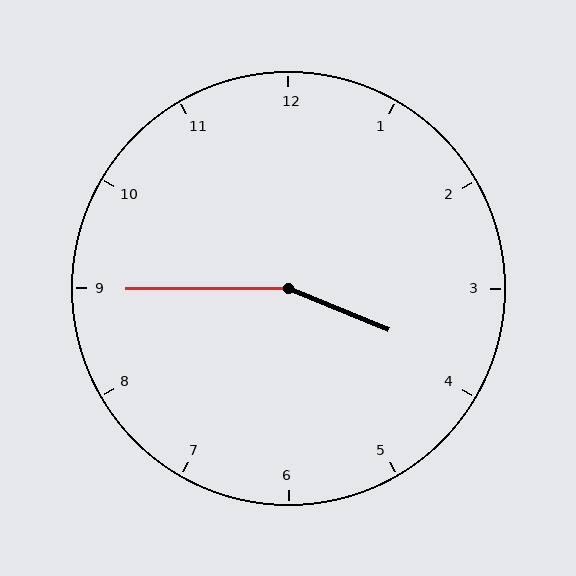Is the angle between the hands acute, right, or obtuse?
It is obtuse.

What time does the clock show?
3:45.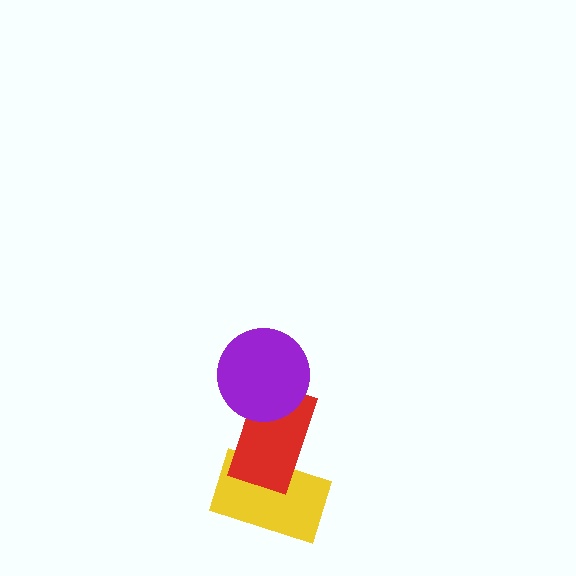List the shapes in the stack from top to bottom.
From top to bottom: the purple circle, the red rectangle, the yellow rectangle.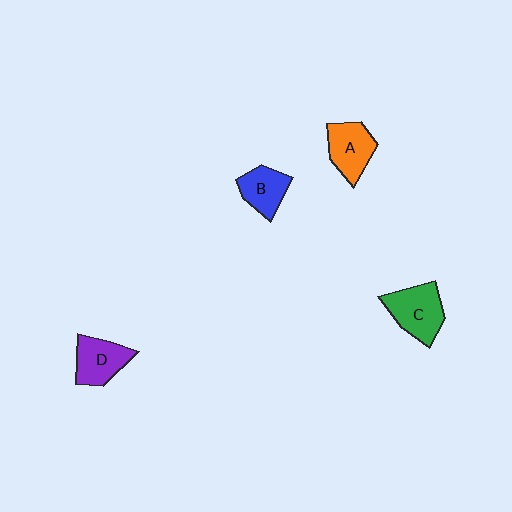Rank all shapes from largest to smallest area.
From largest to smallest: C (green), A (orange), D (purple), B (blue).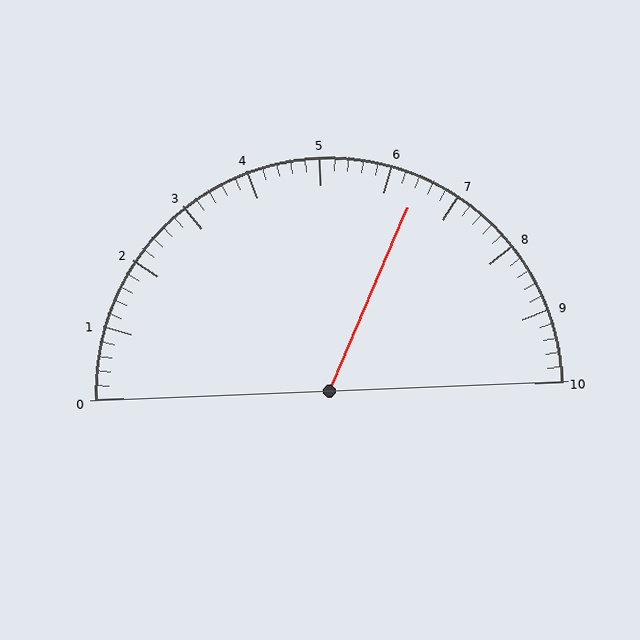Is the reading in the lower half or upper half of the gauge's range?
The reading is in the upper half of the range (0 to 10).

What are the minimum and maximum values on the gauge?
The gauge ranges from 0 to 10.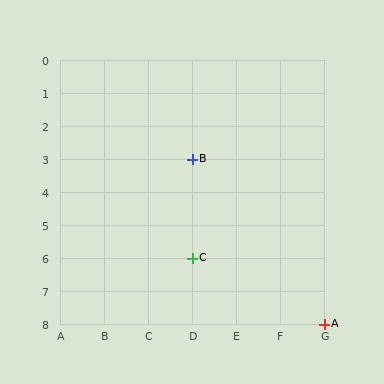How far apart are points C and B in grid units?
Points C and B are 3 rows apart.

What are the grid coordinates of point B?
Point B is at grid coordinates (D, 3).